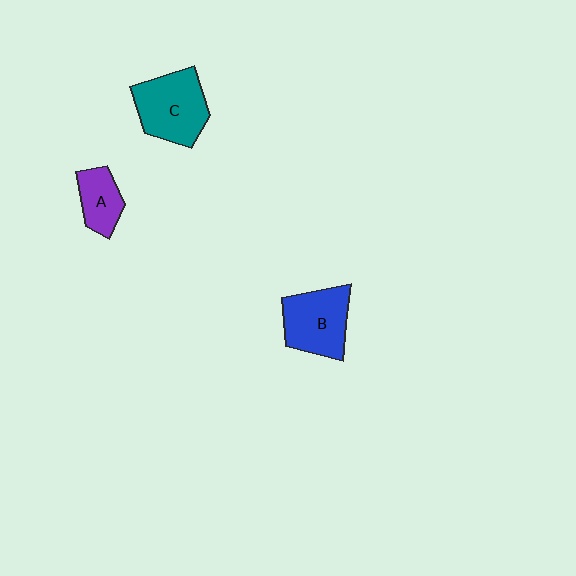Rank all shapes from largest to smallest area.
From largest to smallest: C (teal), B (blue), A (purple).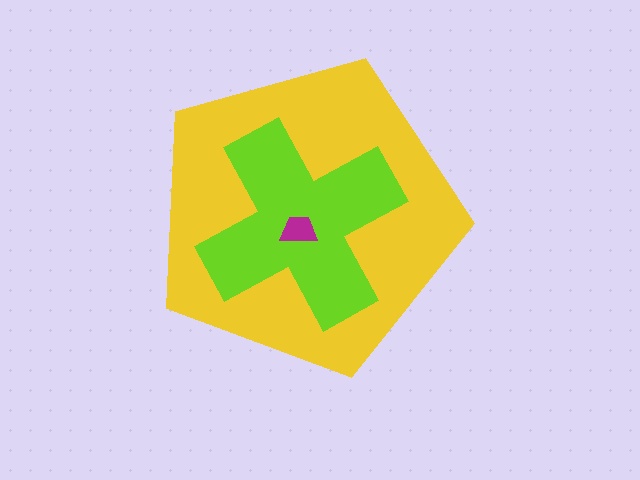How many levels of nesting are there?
3.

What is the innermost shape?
The magenta trapezoid.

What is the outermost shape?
The yellow pentagon.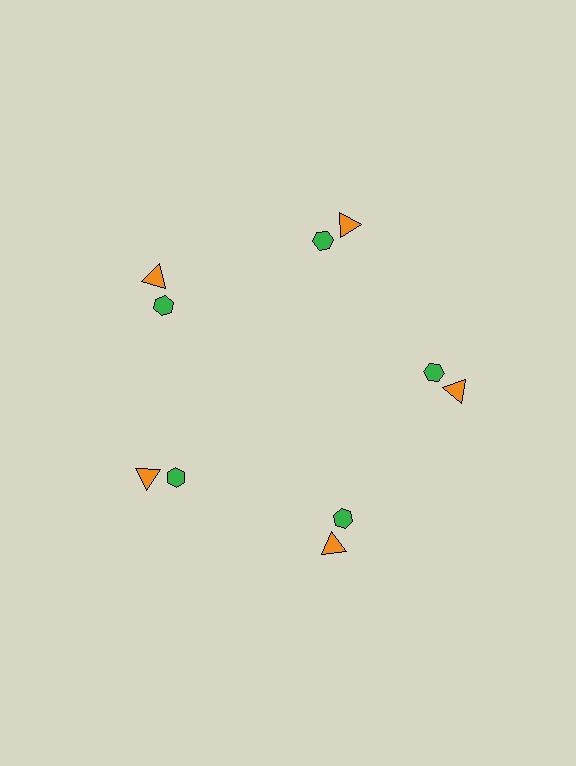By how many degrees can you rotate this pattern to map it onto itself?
The pattern maps onto itself every 72 degrees of rotation.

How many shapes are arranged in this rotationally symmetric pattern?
There are 10 shapes, arranged in 5 groups of 2.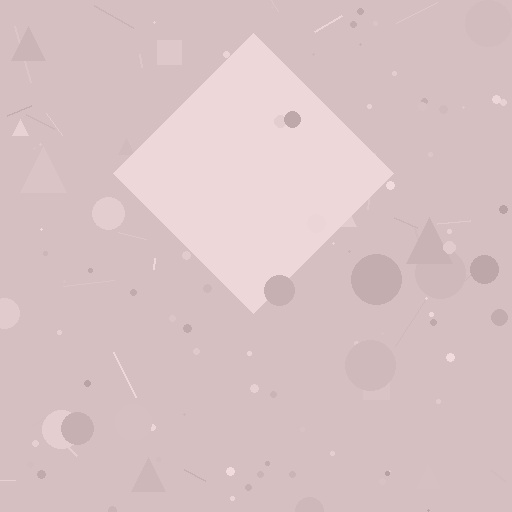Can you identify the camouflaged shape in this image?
The camouflaged shape is a diamond.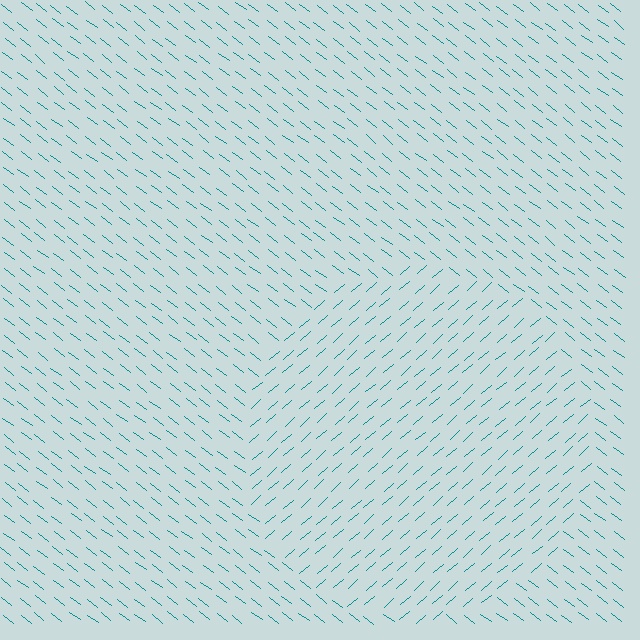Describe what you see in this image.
The image is filled with small teal line segments. A circle region in the image has lines oriented differently from the surrounding lines, creating a visible texture boundary.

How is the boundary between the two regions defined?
The boundary is defined purely by a change in line orientation (approximately 78 degrees difference). All lines are the same color and thickness.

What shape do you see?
I see a circle.